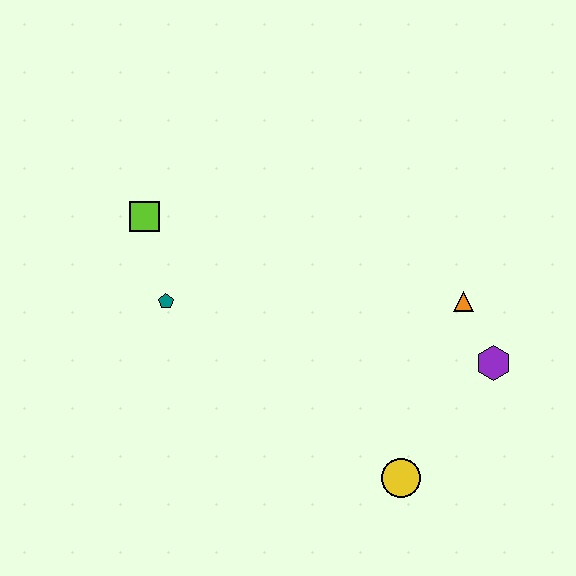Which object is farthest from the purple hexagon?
The lime square is farthest from the purple hexagon.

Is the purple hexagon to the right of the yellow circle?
Yes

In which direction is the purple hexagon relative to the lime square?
The purple hexagon is to the right of the lime square.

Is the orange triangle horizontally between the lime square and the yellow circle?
No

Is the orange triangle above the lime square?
No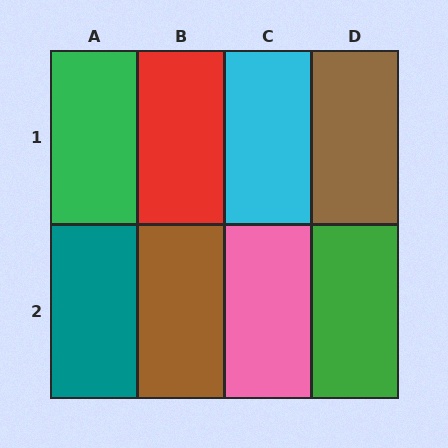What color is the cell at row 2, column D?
Green.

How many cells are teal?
1 cell is teal.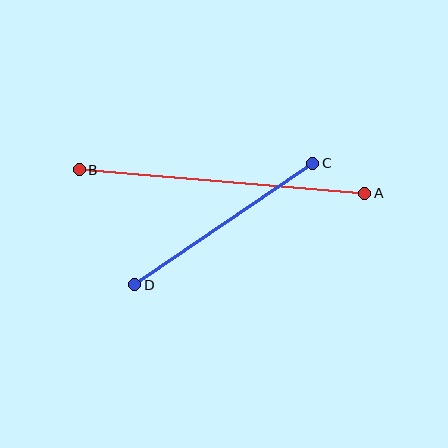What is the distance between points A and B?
The distance is approximately 286 pixels.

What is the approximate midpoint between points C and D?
The midpoint is at approximately (224, 224) pixels.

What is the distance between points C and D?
The distance is approximately 215 pixels.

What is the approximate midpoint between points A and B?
The midpoint is at approximately (222, 182) pixels.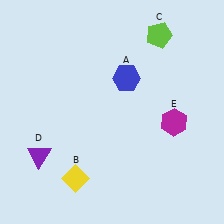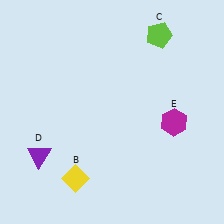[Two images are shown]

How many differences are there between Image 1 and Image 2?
There is 1 difference between the two images.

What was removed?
The blue hexagon (A) was removed in Image 2.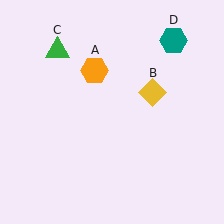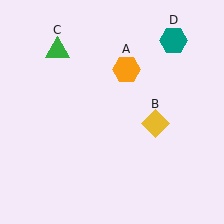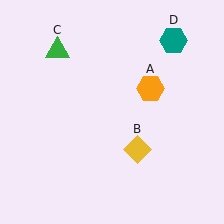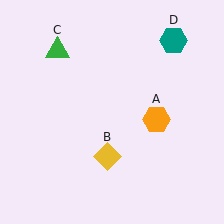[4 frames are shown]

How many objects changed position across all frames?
2 objects changed position: orange hexagon (object A), yellow diamond (object B).